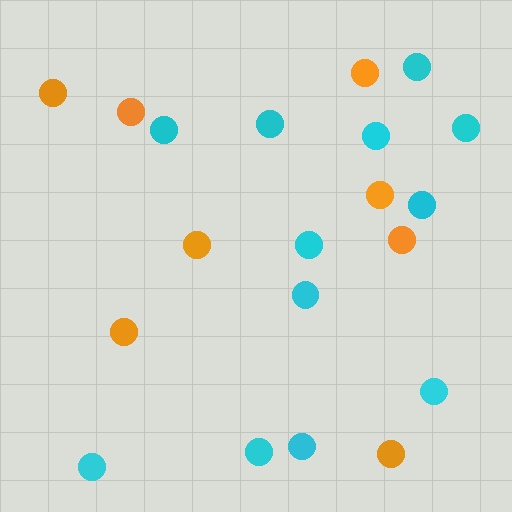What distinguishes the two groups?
There are 2 groups: one group of cyan circles (12) and one group of orange circles (8).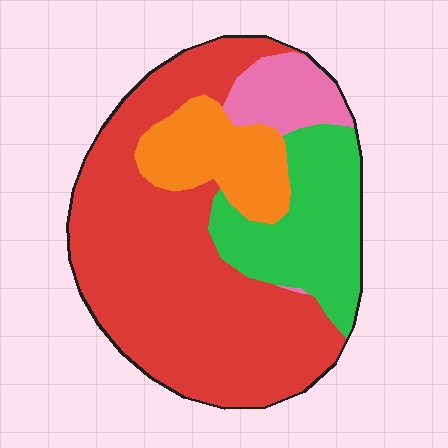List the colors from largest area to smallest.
From largest to smallest: red, green, orange, pink.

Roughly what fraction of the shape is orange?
Orange takes up about one eighth (1/8) of the shape.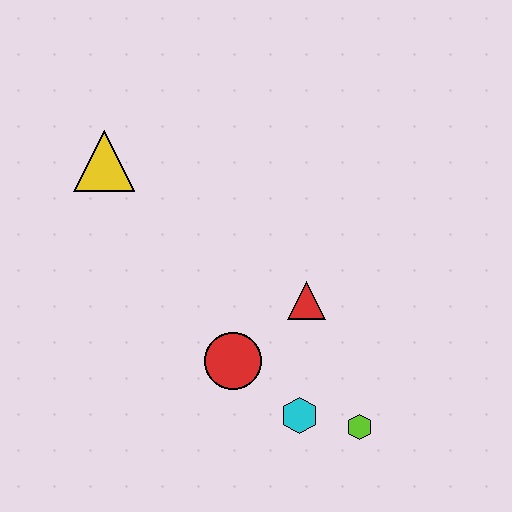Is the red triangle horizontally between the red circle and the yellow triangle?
No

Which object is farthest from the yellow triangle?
The lime hexagon is farthest from the yellow triangle.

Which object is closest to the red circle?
The cyan hexagon is closest to the red circle.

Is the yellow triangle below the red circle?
No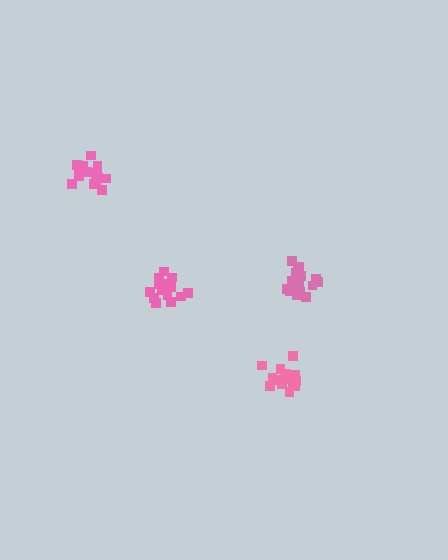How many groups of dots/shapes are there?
There are 4 groups.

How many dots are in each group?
Group 1: 18 dots, Group 2: 19 dots, Group 3: 16 dots, Group 4: 14 dots (67 total).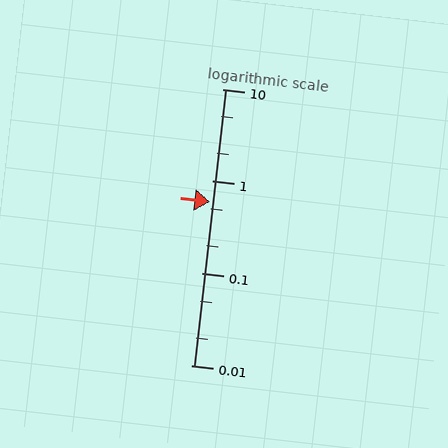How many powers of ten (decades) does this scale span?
The scale spans 3 decades, from 0.01 to 10.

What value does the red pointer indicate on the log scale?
The pointer indicates approximately 0.59.